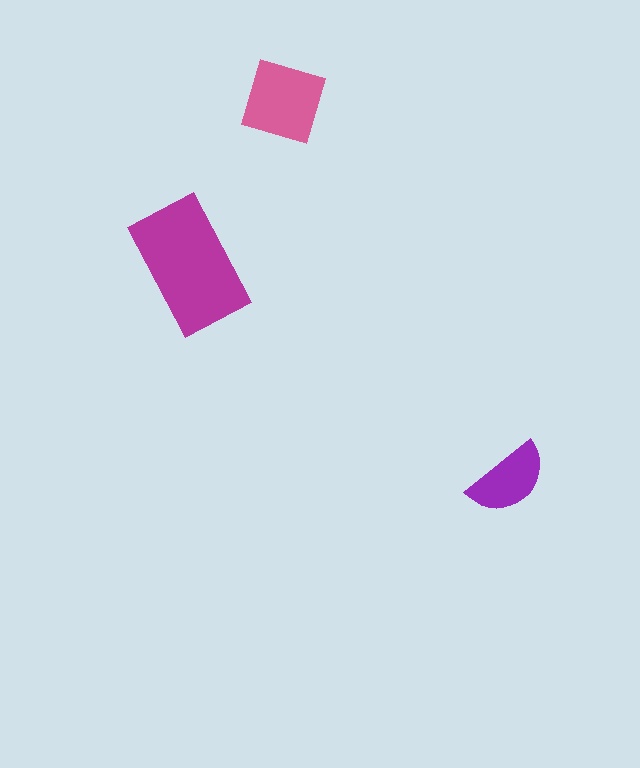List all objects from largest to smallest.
The magenta rectangle, the pink square, the purple semicircle.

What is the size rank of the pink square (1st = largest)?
2nd.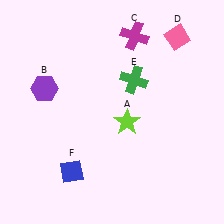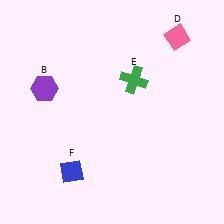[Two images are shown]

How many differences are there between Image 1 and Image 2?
There are 2 differences between the two images.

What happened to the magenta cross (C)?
The magenta cross (C) was removed in Image 2. It was in the top-right area of Image 1.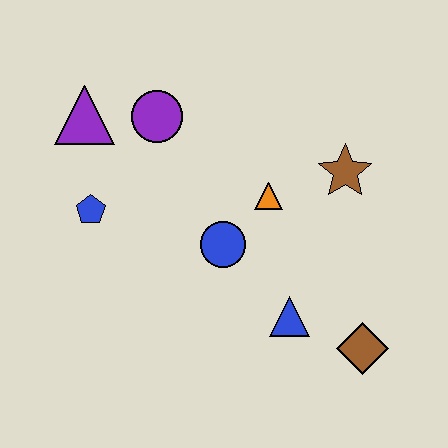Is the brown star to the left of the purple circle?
No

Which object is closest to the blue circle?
The orange triangle is closest to the blue circle.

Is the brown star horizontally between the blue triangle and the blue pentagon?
No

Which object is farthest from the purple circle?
The brown diamond is farthest from the purple circle.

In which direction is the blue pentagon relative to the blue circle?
The blue pentagon is to the left of the blue circle.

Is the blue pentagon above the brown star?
No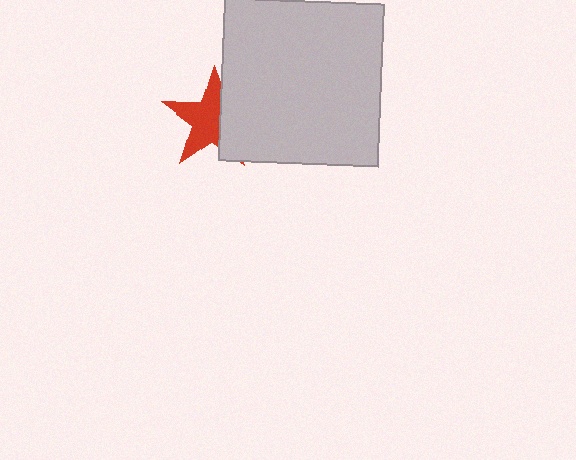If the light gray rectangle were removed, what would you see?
You would see the complete red star.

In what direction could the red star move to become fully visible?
The red star could move left. That would shift it out from behind the light gray rectangle entirely.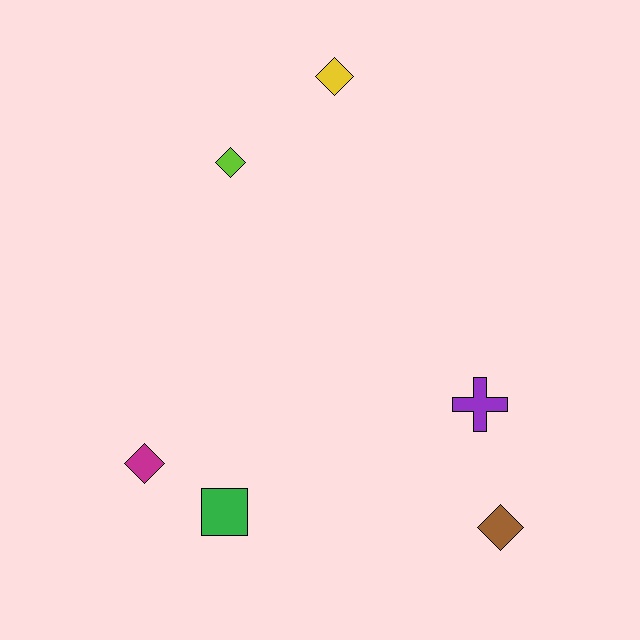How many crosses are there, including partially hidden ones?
There is 1 cross.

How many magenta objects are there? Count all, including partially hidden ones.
There is 1 magenta object.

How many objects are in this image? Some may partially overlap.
There are 6 objects.